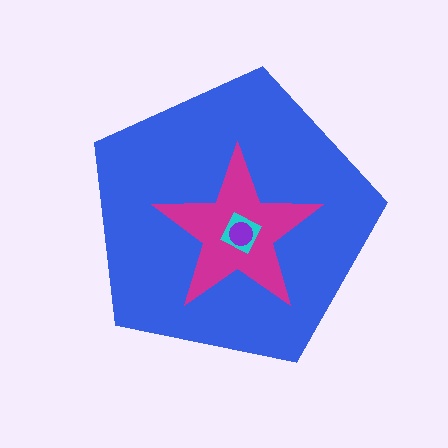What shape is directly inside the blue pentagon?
The magenta star.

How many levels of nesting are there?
4.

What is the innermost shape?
The purple circle.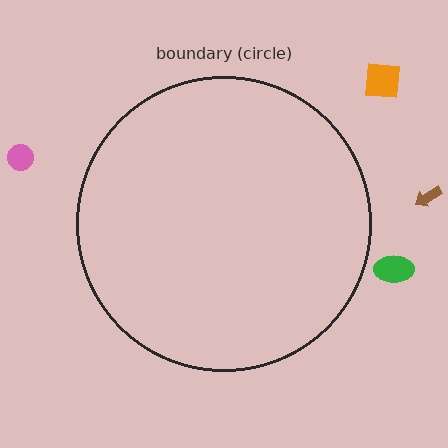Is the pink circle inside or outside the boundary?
Outside.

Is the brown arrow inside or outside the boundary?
Outside.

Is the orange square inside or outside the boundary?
Outside.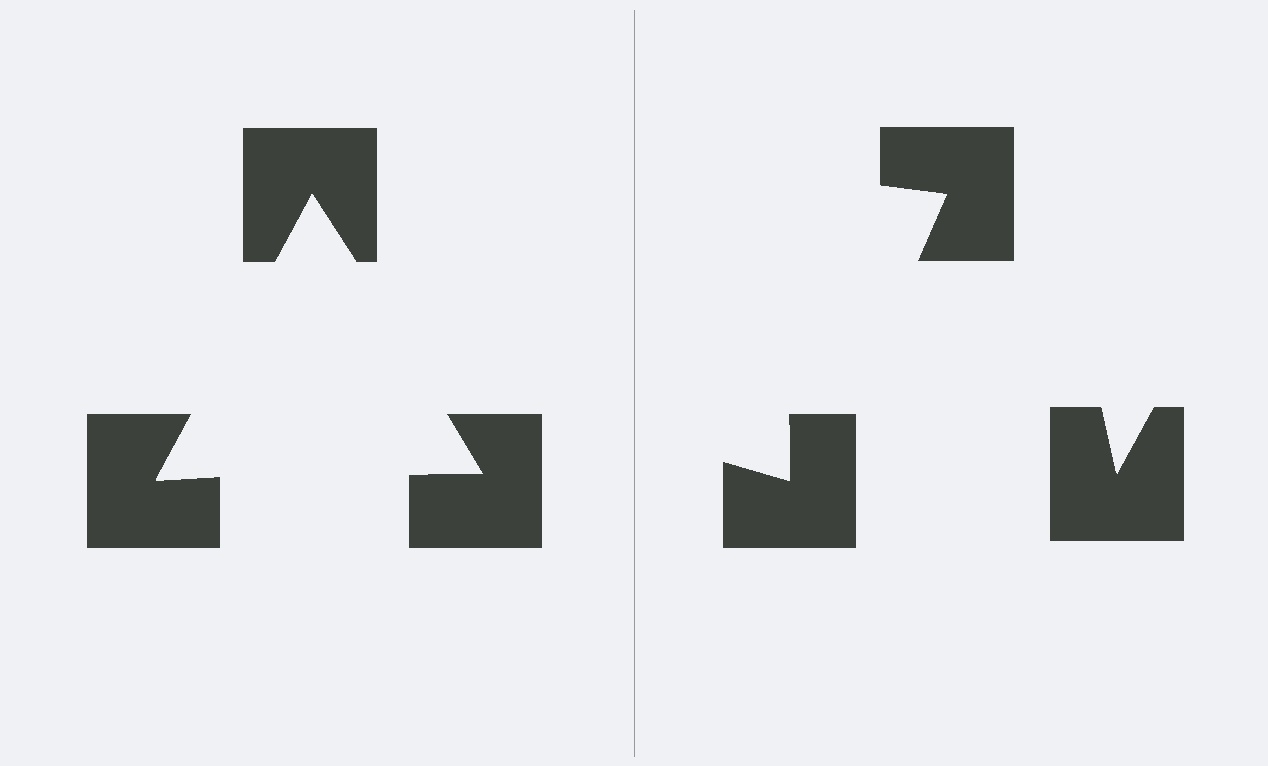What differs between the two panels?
The notched squares are positioned identically on both sides; only the wedge orientations differ. On the left they align to a triangle; on the right they are misaligned.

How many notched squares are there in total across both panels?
6 — 3 on each side.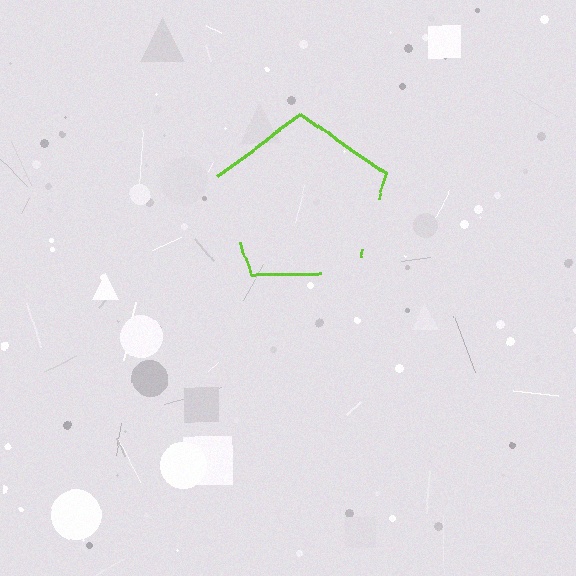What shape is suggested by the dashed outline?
The dashed outline suggests a pentagon.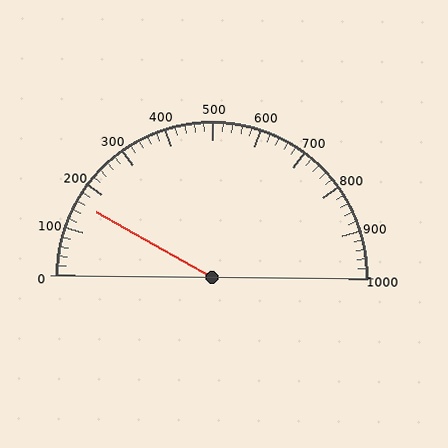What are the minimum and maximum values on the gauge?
The gauge ranges from 0 to 1000.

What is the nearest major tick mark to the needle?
The nearest major tick mark is 200.